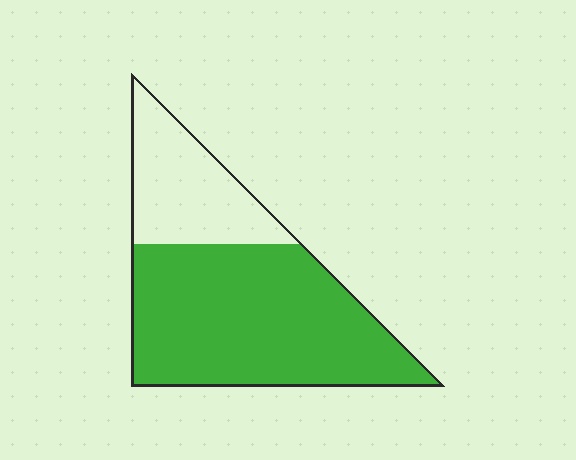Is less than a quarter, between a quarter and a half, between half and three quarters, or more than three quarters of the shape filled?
Between half and three quarters.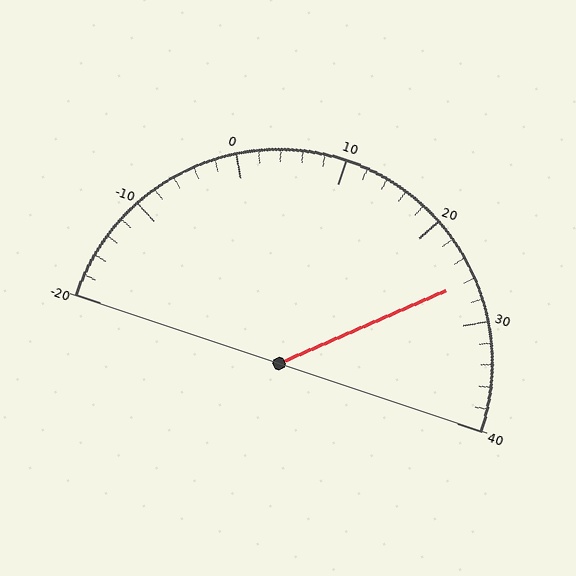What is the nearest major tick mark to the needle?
The nearest major tick mark is 30.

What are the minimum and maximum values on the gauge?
The gauge ranges from -20 to 40.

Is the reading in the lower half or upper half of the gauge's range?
The reading is in the upper half of the range (-20 to 40).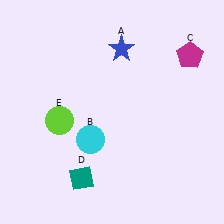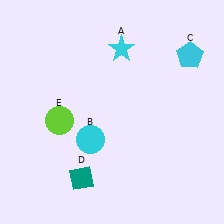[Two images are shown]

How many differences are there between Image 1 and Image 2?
There are 2 differences between the two images.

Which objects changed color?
A changed from blue to cyan. C changed from magenta to cyan.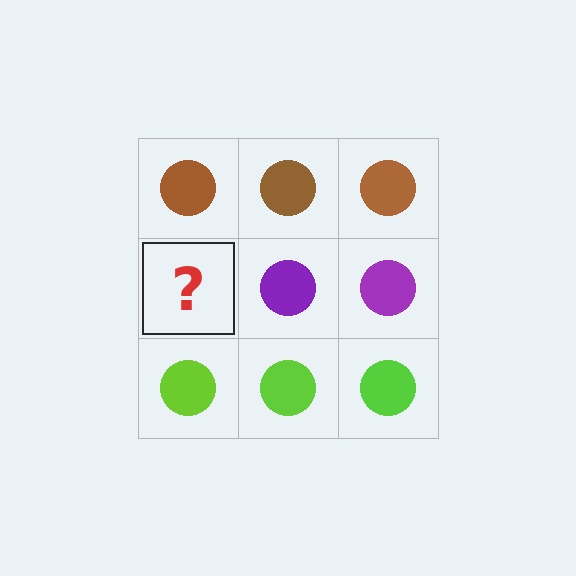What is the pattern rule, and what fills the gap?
The rule is that each row has a consistent color. The gap should be filled with a purple circle.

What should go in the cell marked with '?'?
The missing cell should contain a purple circle.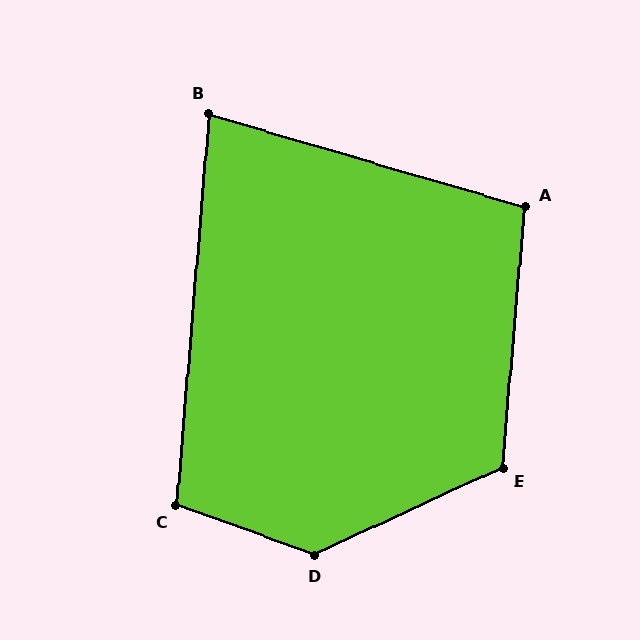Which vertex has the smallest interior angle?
B, at approximately 78 degrees.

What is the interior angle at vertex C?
Approximately 105 degrees (obtuse).